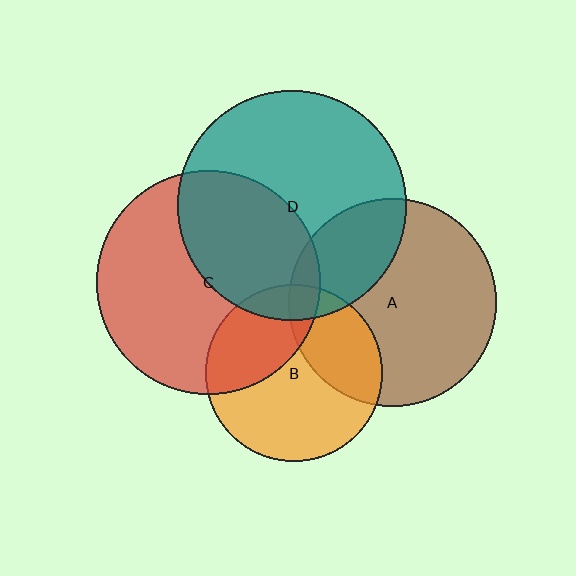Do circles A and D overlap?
Yes.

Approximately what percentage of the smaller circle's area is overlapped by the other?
Approximately 25%.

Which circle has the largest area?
Circle D (teal).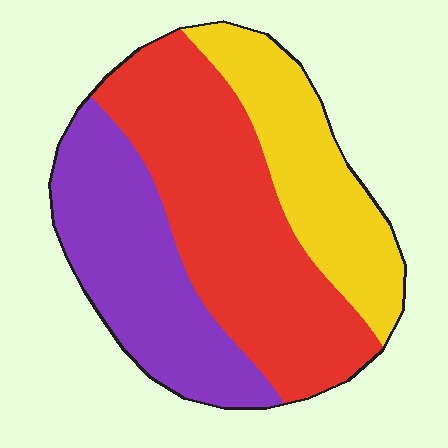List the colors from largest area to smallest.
From largest to smallest: red, purple, yellow.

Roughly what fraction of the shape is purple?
Purple takes up about one third (1/3) of the shape.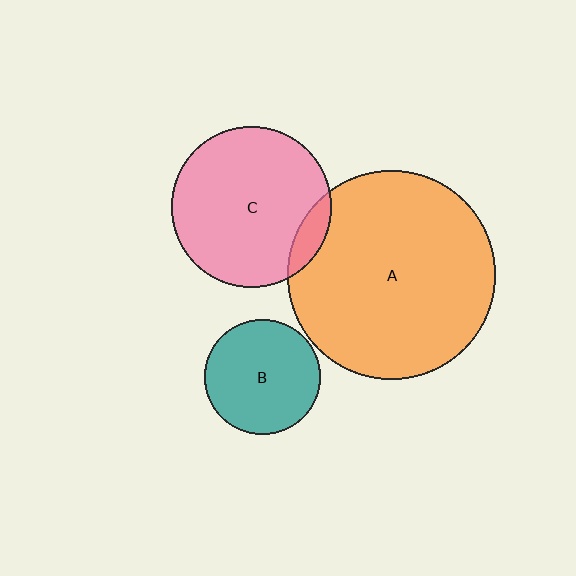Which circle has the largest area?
Circle A (orange).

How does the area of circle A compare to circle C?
Approximately 1.7 times.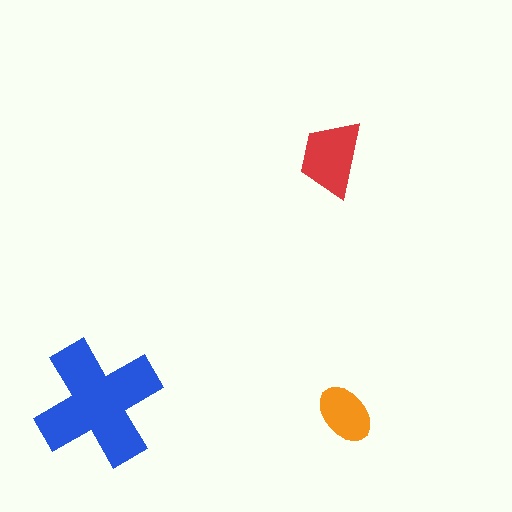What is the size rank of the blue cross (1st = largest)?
1st.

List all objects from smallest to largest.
The orange ellipse, the red trapezoid, the blue cross.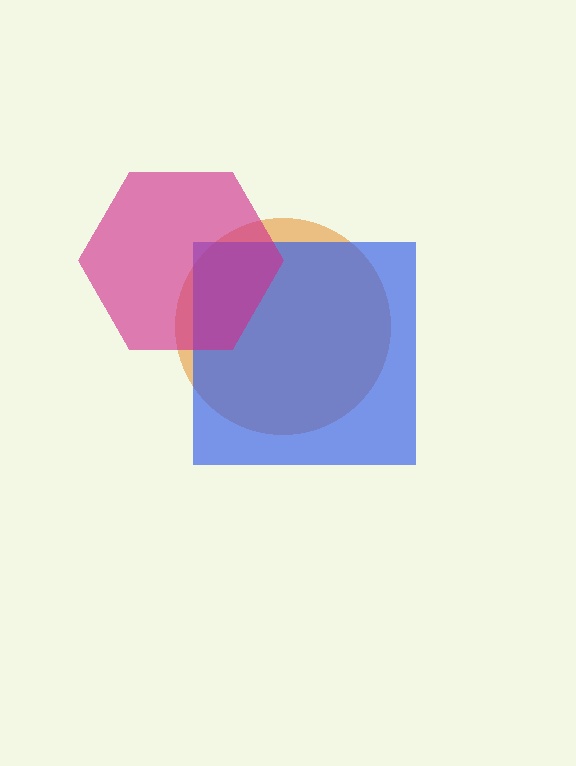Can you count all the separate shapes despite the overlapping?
Yes, there are 3 separate shapes.